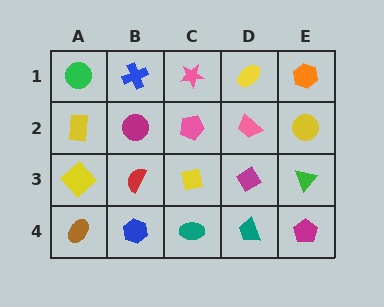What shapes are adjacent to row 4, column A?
A yellow diamond (row 3, column A), a blue hexagon (row 4, column B).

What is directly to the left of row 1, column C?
A blue cross.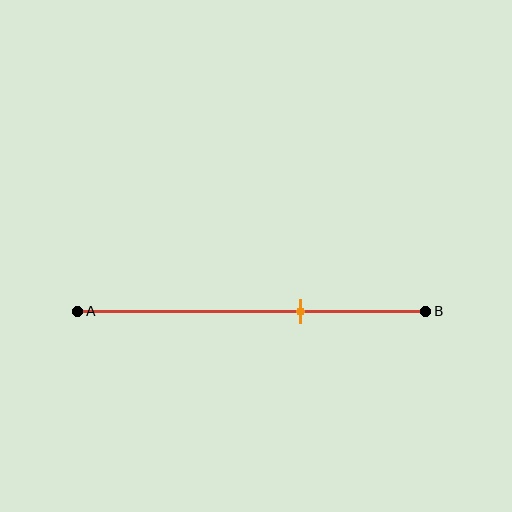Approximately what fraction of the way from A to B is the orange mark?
The orange mark is approximately 65% of the way from A to B.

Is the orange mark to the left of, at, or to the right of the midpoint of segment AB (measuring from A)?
The orange mark is to the right of the midpoint of segment AB.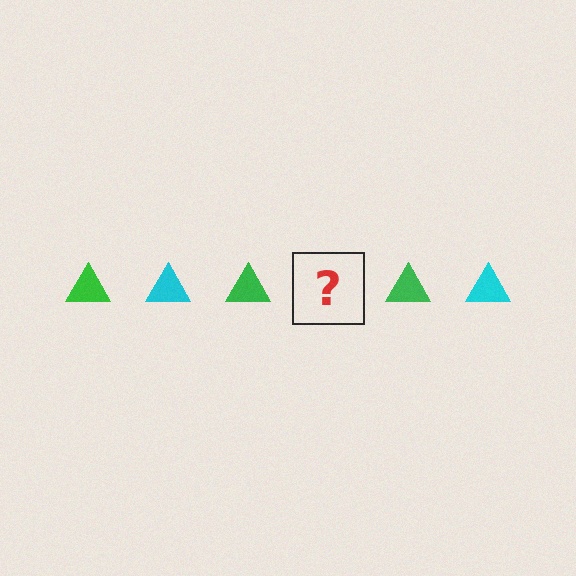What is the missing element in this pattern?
The missing element is a cyan triangle.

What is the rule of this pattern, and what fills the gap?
The rule is that the pattern cycles through green, cyan triangles. The gap should be filled with a cyan triangle.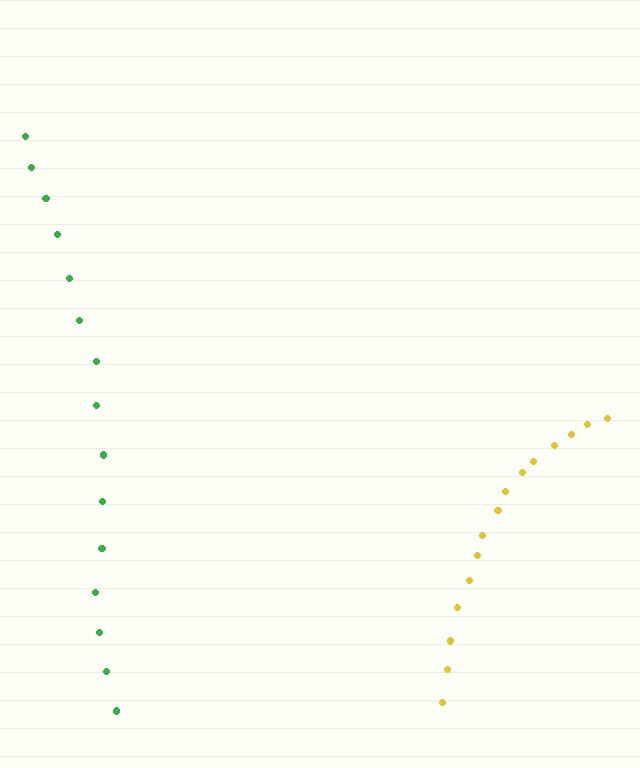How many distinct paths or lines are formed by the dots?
There are 2 distinct paths.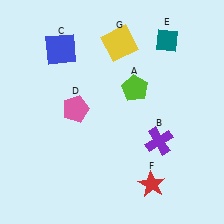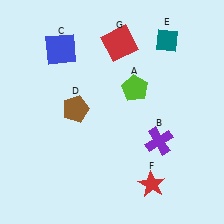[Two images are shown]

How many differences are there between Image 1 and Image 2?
There are 2 differences between the two images.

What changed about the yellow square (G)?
In Image 1, G is yellow. In Image 2, it changed to red.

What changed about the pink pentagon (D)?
In Image 1, D is pink. In Image 2, it changed to brown.